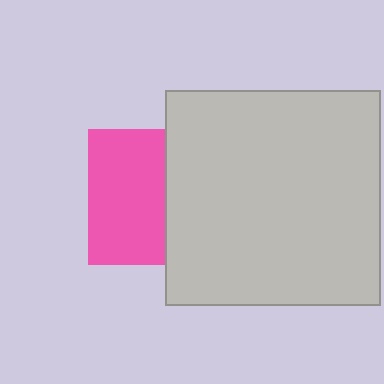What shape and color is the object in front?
The object in front is a light gray square.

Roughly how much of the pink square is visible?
About half of it is visible (roughly 57%).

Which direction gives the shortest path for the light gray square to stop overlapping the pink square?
Moving right gives the shortest separation.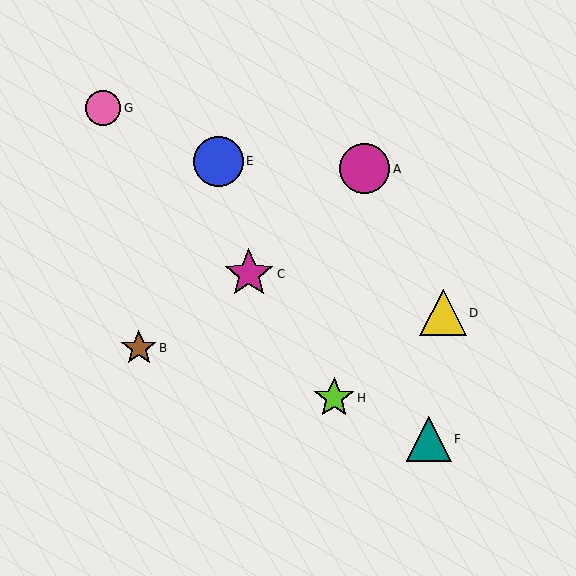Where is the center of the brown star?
The center of the brown star is at (139, 348).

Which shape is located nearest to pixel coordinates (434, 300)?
The yellow triangle (labeled D) at (443, 313) is nearest to that location.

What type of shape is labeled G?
Shape G is a pink circle.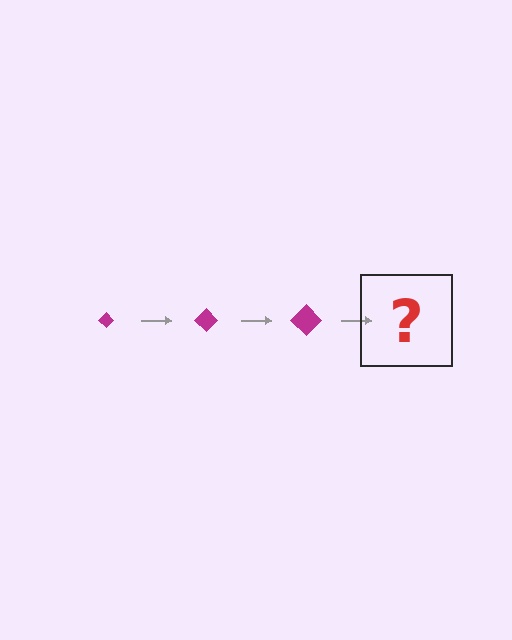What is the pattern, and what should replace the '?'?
The pattern is that the diamond gets progressively larger each step. The '?' should be a magenta diamond, larger than the previous one.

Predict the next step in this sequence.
The next step is a magenta diamond, larger than the previous one.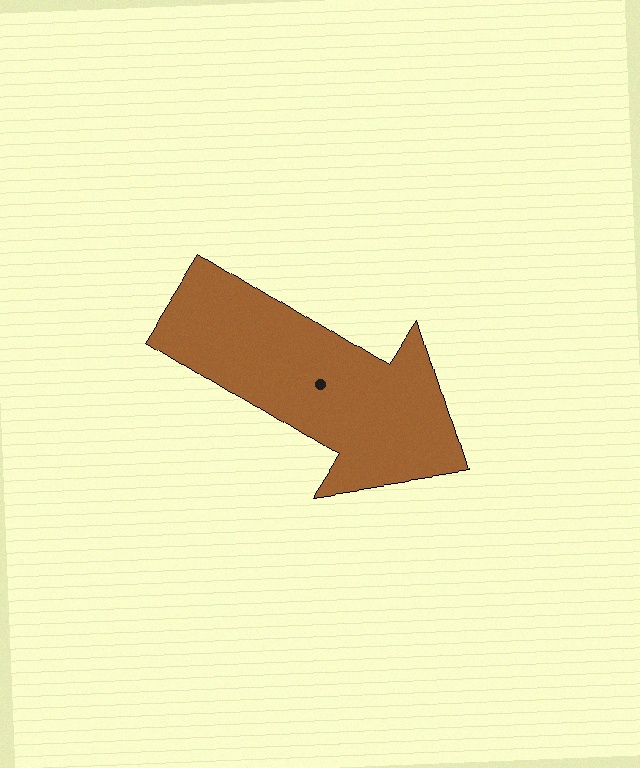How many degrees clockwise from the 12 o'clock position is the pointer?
Approximately 122 degrees.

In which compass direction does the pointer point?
Southeast.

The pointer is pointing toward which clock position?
Roughly 4 o'clock.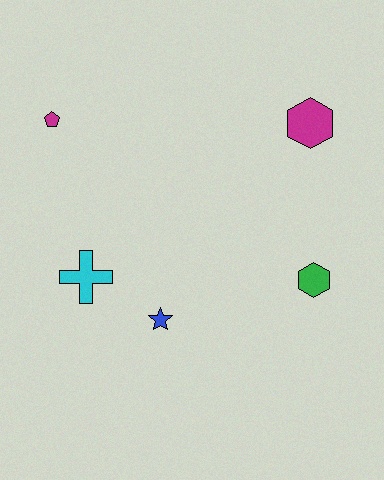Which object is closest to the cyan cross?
The blue star is closest to the cyan cross.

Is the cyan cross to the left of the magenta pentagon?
No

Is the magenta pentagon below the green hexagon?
No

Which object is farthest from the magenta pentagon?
The green hexagon is farthest from the magenta pentagon.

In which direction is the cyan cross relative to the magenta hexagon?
The cyan cross is to the left of the magenta hexagon.